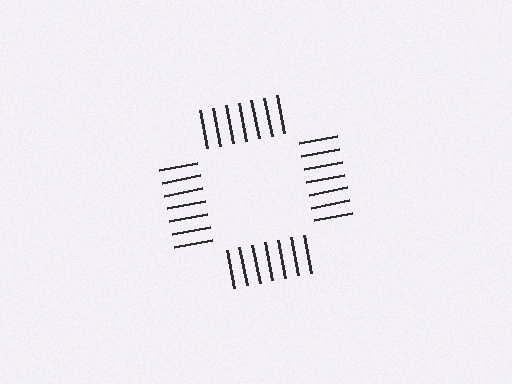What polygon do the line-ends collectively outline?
An illusory square — the line segments terminate on its edges but no continuous stroke is drawn.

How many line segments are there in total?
28 — 7 along each of the 4 edges.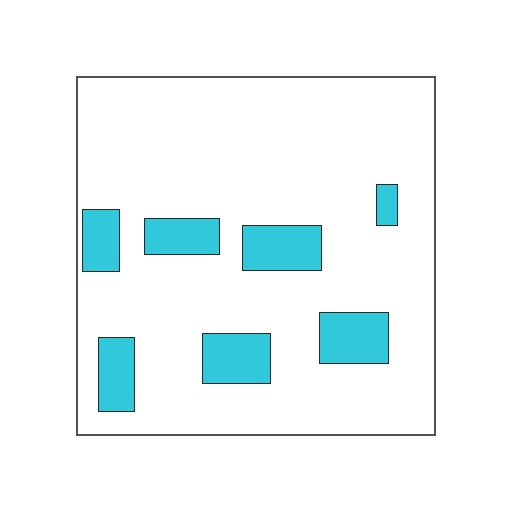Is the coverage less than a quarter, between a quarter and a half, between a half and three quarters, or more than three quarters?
Less than a quarter.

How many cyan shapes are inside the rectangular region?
7.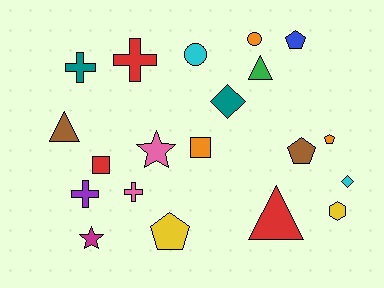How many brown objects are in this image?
There are 2 brown objects.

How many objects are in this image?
There are 20 objects.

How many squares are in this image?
There are 2 squares.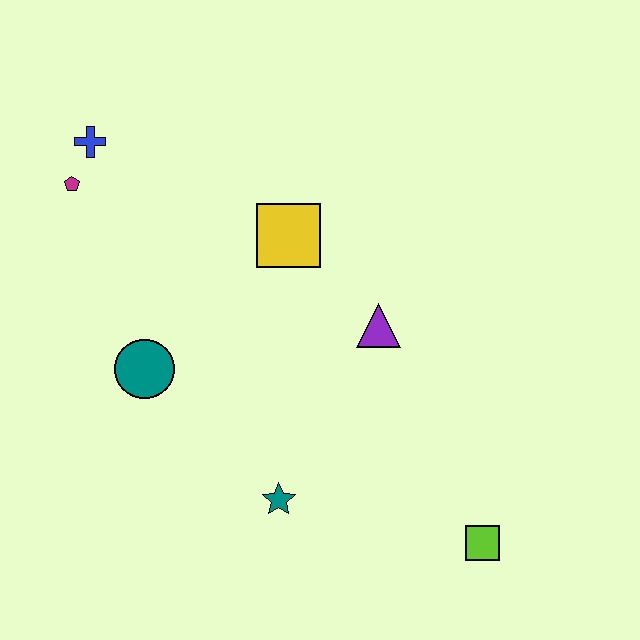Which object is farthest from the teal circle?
The lime square is farthest from the teal circle.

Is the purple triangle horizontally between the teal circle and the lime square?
Yes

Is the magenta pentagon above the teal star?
Yes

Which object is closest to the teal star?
The teal circle is closest to the teal star.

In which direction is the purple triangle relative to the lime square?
The purple triangle is above the lime square.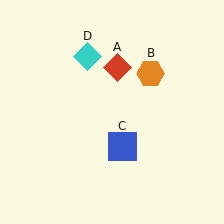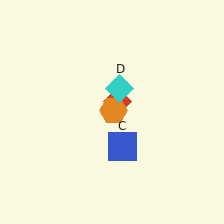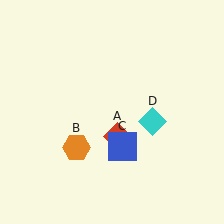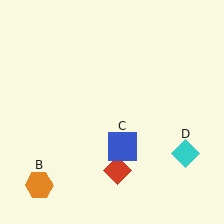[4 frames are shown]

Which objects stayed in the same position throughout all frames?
Blue square (object C) remained stationary.